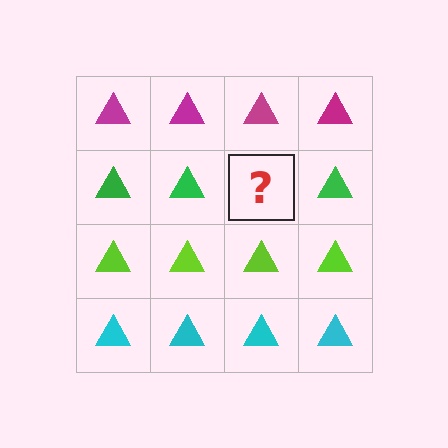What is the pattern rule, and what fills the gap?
The rule is that each row has a consistent color. The gap should be filled with a green triangle.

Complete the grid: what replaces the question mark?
The question mark should be replaced with a green triangle.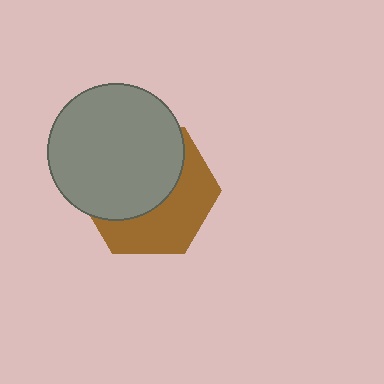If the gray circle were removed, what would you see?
You would see the complete brown hexagon.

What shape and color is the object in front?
The object in front is a gray circle.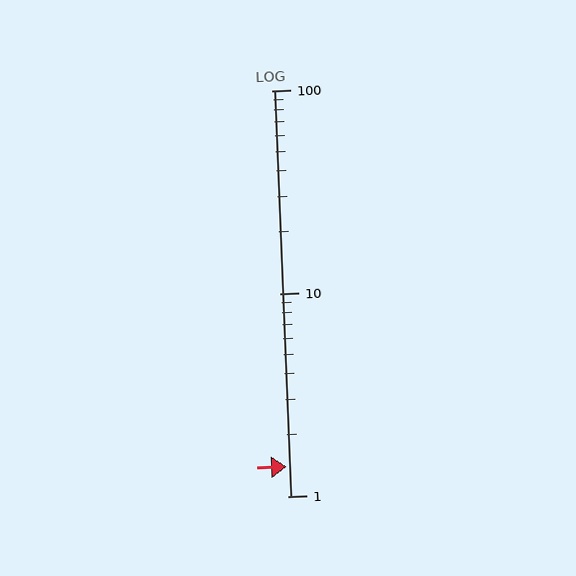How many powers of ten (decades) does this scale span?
The scale spans 2 decades, from 1 to 100.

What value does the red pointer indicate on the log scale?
The pointer indicates approximately 1.4.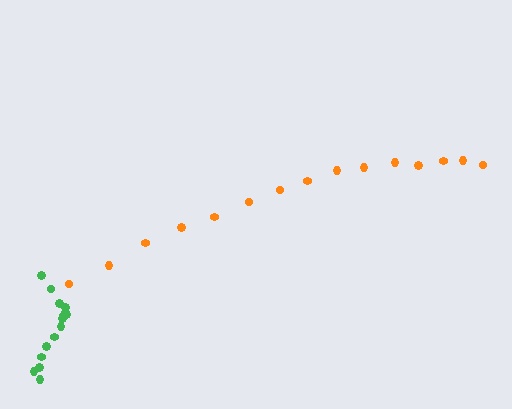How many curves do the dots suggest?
There are 2 distinct paths.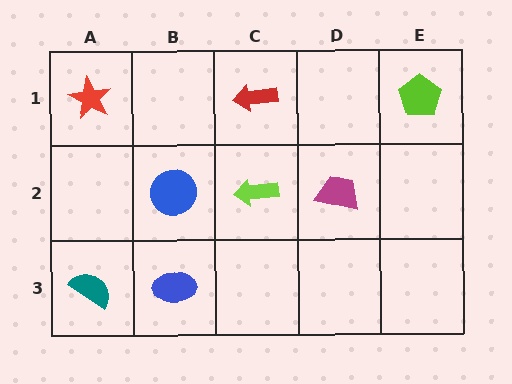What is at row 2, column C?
A lime arrow.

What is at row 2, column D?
A magenta trapezoid.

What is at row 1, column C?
A red arrow.